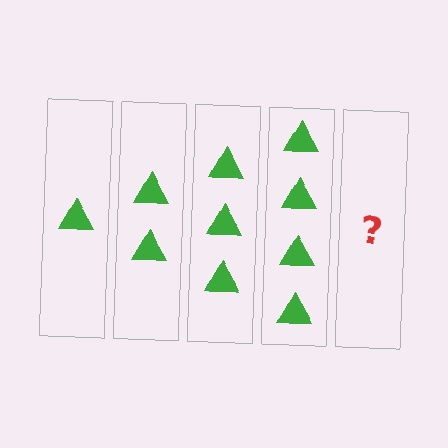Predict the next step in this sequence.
The next step is 5 triangles.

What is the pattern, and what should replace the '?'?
The pattern is that each step adds one more triangle. The '?' should be 5 triangles.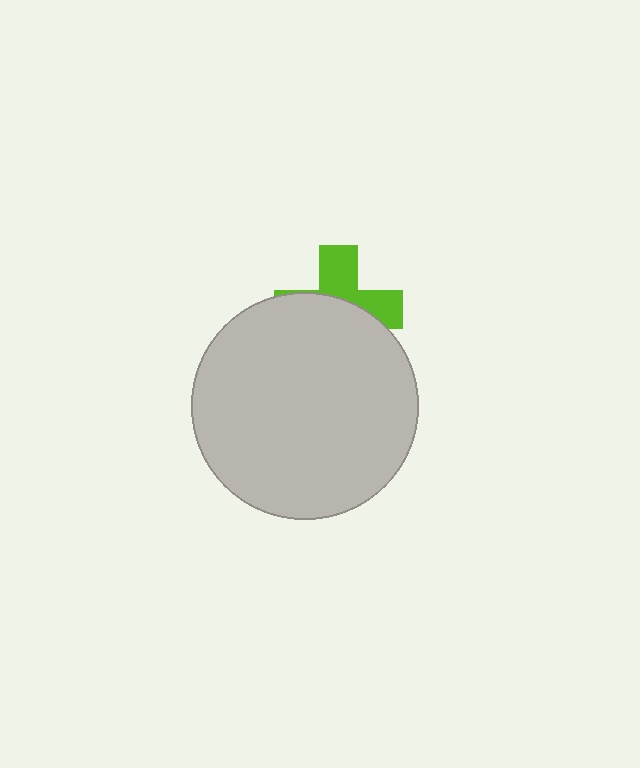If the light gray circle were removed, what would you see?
You would see the complete lime cross.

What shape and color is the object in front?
The object in front is a light gray circle.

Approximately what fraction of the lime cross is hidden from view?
Roughly 59% of the lime cross is hidden behind the light gray circle.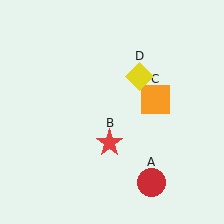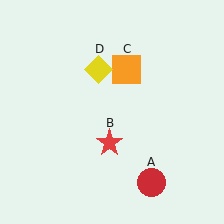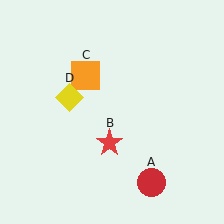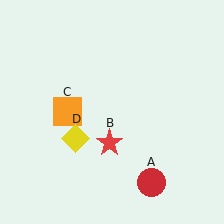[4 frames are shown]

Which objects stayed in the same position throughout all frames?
Red circle (object A) and red star (object B) remained stationary.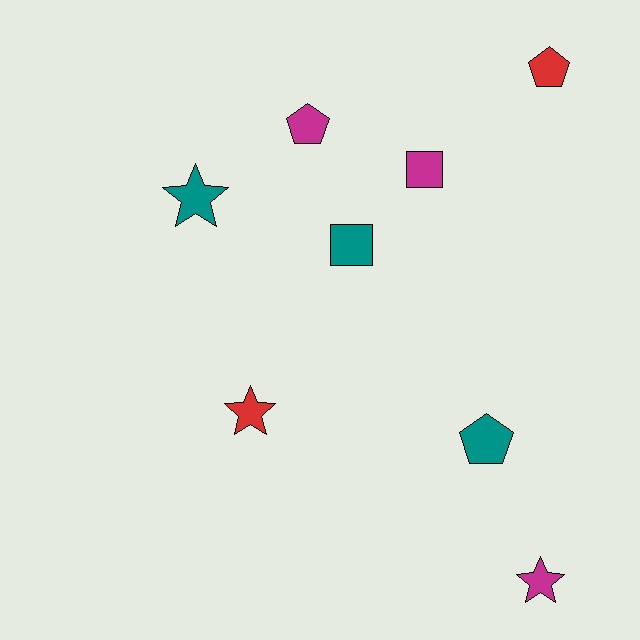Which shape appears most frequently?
Star, with 3 objects.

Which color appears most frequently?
Magenta, with 3 objects.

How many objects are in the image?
There are 8 objects.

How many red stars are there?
There is 1 red star.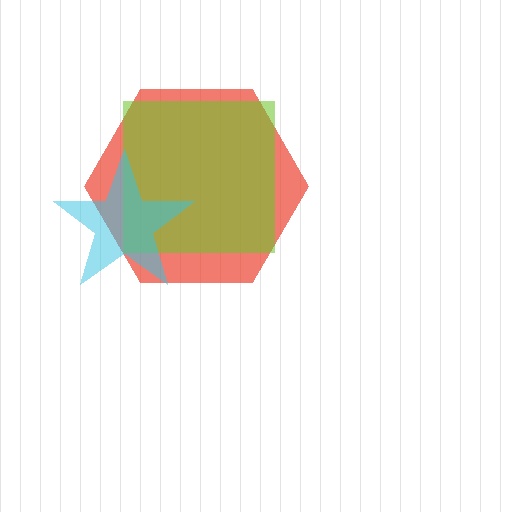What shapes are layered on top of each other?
The layered shapes are: a red hexagon, a lime square, a cyan star.